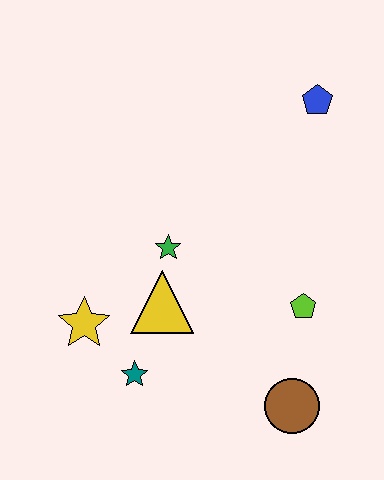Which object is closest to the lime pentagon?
The brown circle is closest to the lime pentagon.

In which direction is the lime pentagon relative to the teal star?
The lime pentagon is to the right of the teal star.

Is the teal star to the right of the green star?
No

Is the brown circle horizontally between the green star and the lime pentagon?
Yes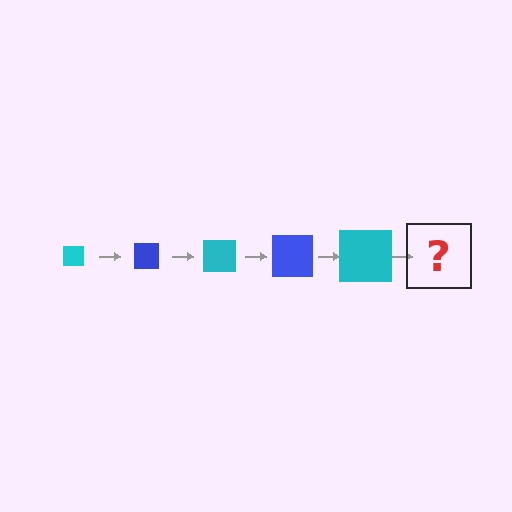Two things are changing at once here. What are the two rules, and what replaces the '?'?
The two rules are that the square grows larger each step and the color cycles through cyan and blue. The '?' should be a blue square, larger than the previous one.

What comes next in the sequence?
The next element should be a blue square, larger than the previous one.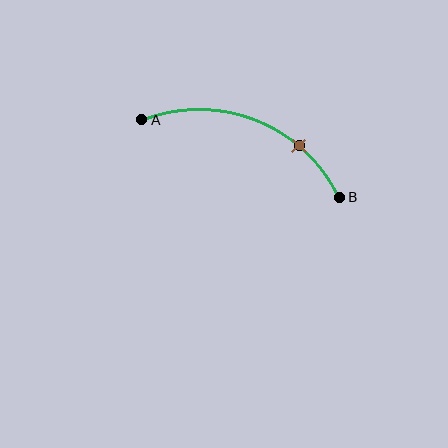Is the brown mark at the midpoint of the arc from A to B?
No. The brown mark lies on the arc but is closer to endpoint B. The arc midpoint would be at the point on the curve equidistant along the arc from both A and B.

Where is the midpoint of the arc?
The arc midpoint is the point on the curve farthest from the straight line joining A and B. It sits above that line.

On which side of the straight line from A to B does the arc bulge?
The arc bulges above the straight line connecting A and B.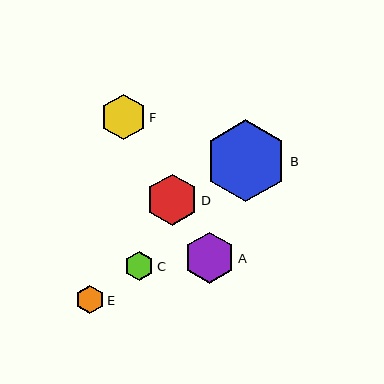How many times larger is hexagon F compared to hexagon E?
Hexagon F is approximately 1.6 times the size of hexagon E.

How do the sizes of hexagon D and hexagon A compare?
Hexagon D and hexagon A are approximately the same size.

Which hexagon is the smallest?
Hexagon E is the smallest with a size of approximately 28 pixels.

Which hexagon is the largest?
Hexagon B is the largest with a size of approximately 82 pixels.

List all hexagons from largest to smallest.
From largest to smallest: B, D, A, F, C, E.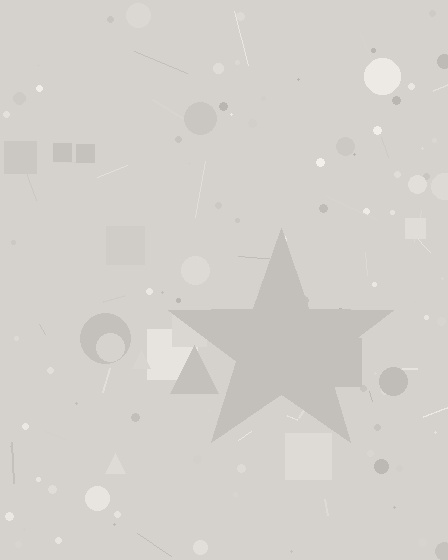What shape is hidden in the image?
A star is hidden in the image.